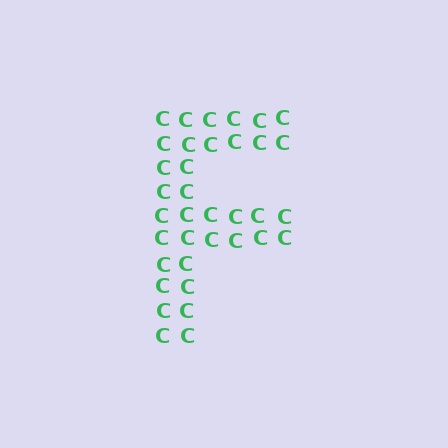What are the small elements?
The small elements are letter C's.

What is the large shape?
The large shape is the letter F.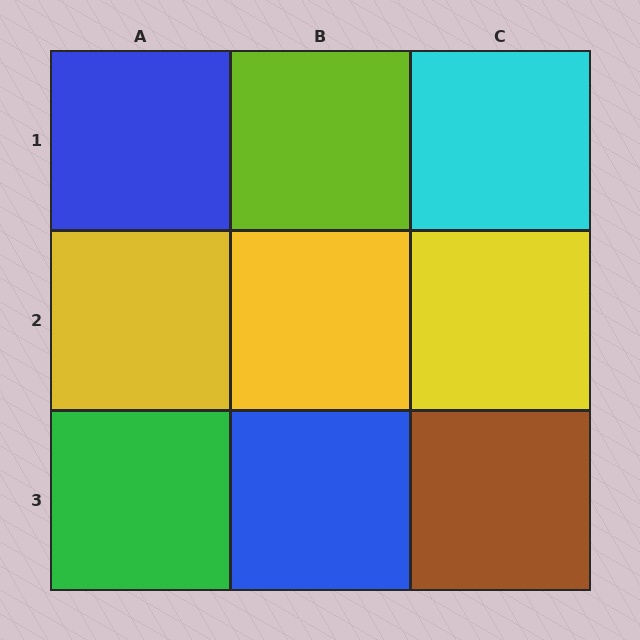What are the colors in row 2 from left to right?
Yellow, yellow, yellow.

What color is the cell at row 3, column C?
Brown.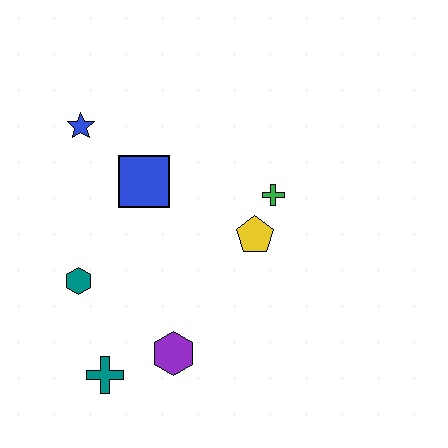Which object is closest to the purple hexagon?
The teal cross is closest to the purple hexagon.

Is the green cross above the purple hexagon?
Yes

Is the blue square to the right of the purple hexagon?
No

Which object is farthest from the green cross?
The teal cross is farthest from the green cross.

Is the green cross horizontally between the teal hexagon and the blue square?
No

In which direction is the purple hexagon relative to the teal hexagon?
The purple hexagon is to the right of the teal hexagon.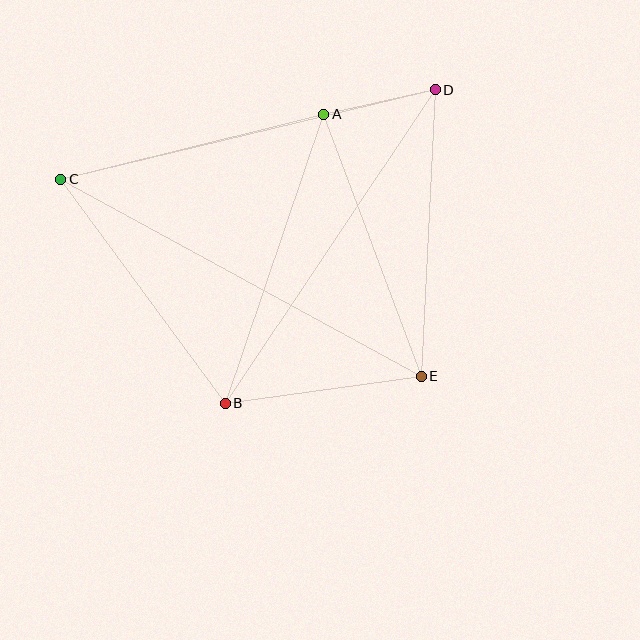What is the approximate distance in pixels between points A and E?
The distance between A and E is approximately 280 pixels.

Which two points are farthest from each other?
Points C and E are farthest from each other.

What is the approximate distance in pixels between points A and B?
The distance between A and B is approximately 305 pixels.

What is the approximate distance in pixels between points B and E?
The distance between B and E is approximately 198 pixels.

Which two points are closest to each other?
Points A and D are closest to each other.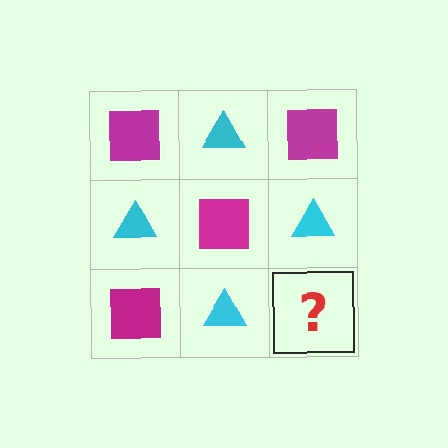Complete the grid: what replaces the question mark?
The question mark should be replaced with a magenta square.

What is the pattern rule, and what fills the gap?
The rule is that it alternates magenta square and cyan triangle in a checkerboard pattern. The gap should be filled with a magenta square.